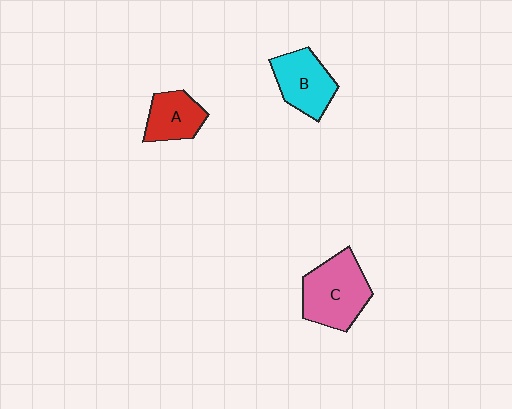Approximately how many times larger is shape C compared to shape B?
Approximately 1.3 times.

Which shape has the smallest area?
Shape A (red).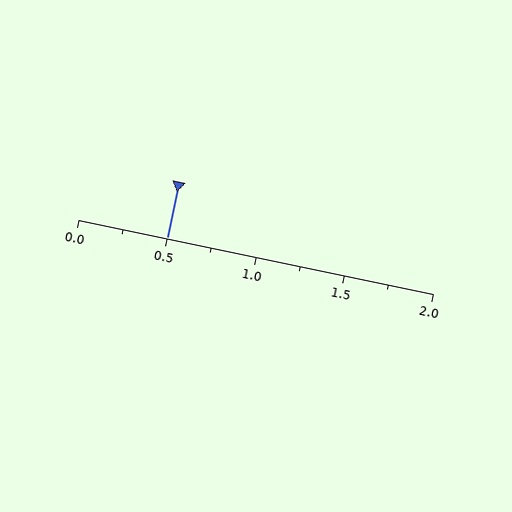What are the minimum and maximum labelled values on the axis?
The axis runs from 0.0 to 2.0.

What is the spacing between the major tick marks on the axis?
The major ticks are spaced 0.5 apart.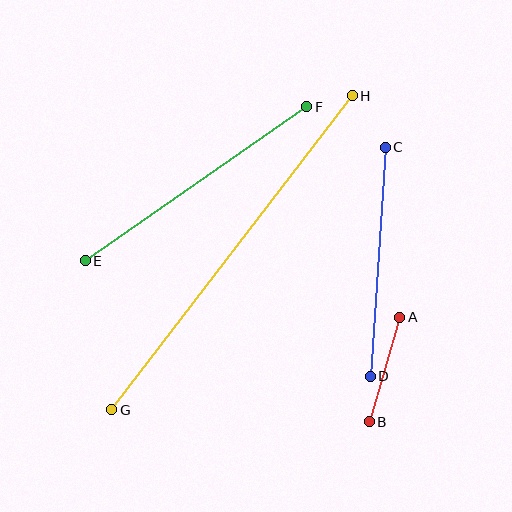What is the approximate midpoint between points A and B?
The midpoint is at approximately (384, 370) pixels.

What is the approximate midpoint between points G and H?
The midpoint is at approximately (232, 253) pixels.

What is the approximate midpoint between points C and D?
The midpoint is at approximately (378, 262) pixels.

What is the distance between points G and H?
The distance is approximately 396 pixels.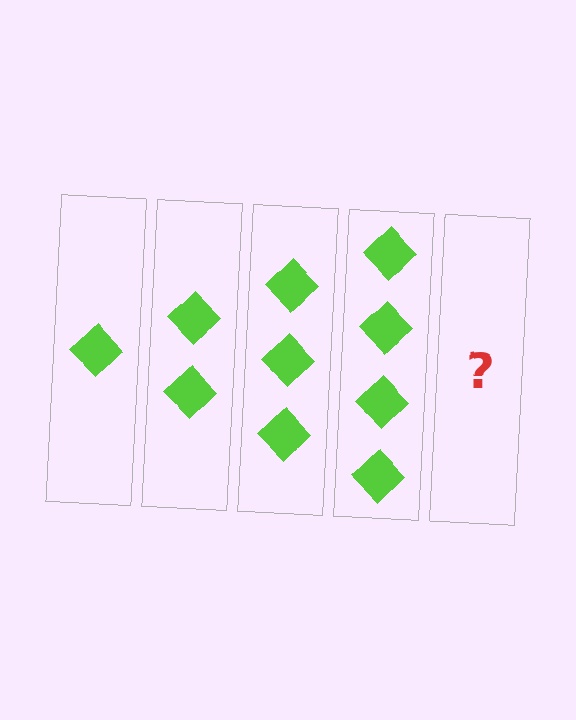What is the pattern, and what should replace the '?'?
The pattern is that each step adds one more diamond. The '?' should be 5 diamonds.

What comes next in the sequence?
The next element should be 5 diamonds.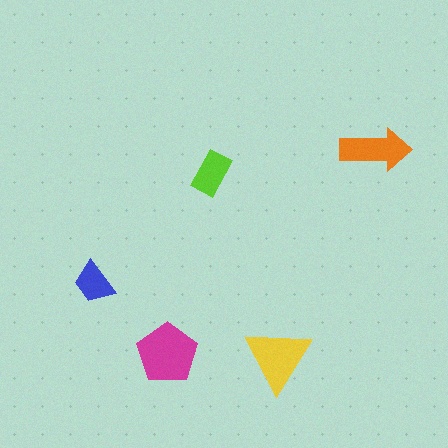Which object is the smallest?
The blue trapezoid.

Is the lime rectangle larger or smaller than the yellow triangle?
Smaller.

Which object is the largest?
The magenta pentagon.